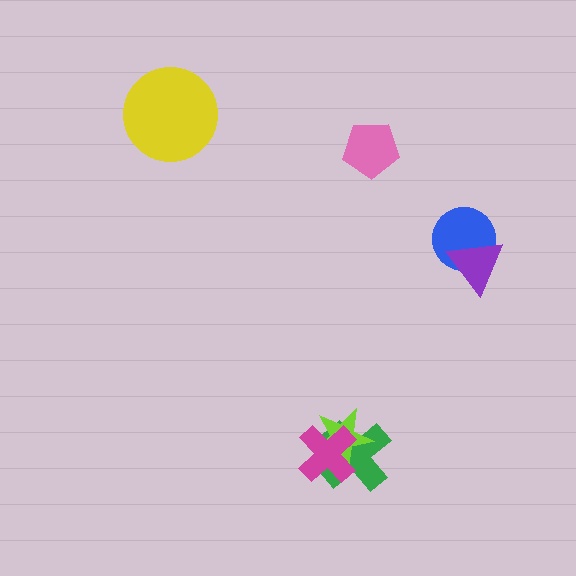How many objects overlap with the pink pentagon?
0 objects overlap with the pink pentagon.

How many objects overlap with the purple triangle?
1 object overlaps with the purple triangle.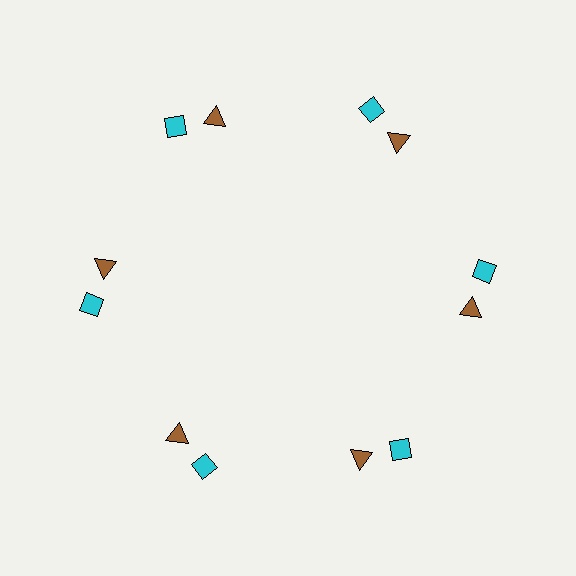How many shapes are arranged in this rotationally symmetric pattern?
There are 12 shapes, arranged in 6 groups of 2.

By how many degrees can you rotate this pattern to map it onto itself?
The pattern maps onto itself every 60 degrees of rotation.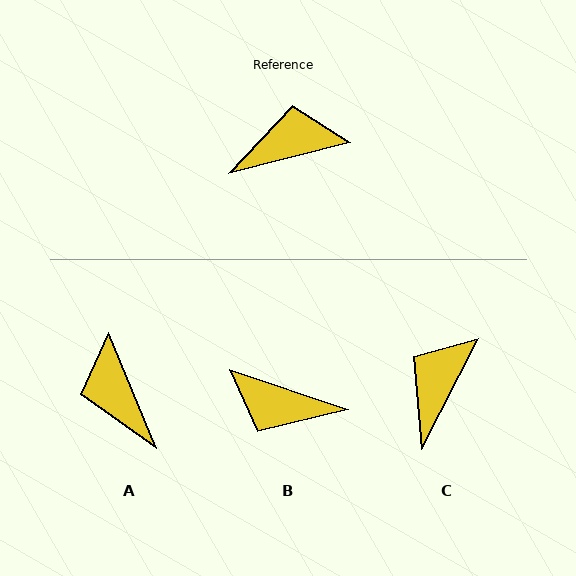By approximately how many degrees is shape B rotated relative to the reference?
Approximately 147 degrees counter-clockwise.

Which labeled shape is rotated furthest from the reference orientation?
B, about 147 degrees away.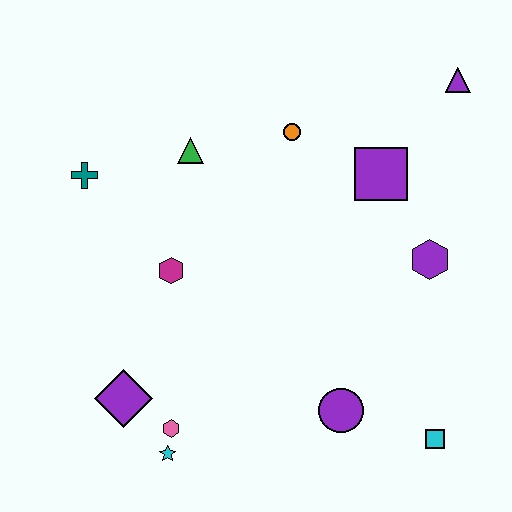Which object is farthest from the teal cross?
The cyan square is farthest from the teal cross.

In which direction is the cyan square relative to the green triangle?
The cyan square is below the green triangle.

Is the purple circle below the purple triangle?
Yes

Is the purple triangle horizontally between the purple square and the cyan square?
No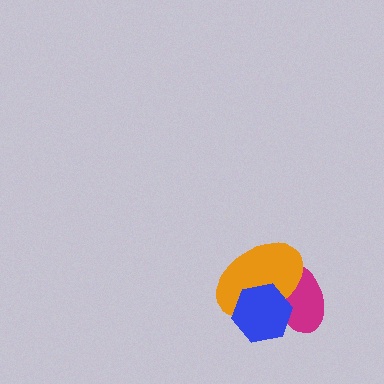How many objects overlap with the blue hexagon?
2 objects overlap with the blue hexagon.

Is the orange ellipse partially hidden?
Yes, it is partially covered by another shape.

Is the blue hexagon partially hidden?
No, no other shape covers it.